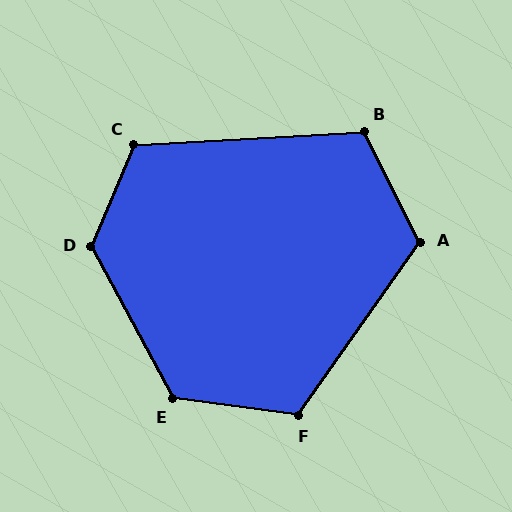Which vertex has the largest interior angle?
D, at approximately 129 degrees.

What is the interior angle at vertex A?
Approximately 118 degrees (obtuse).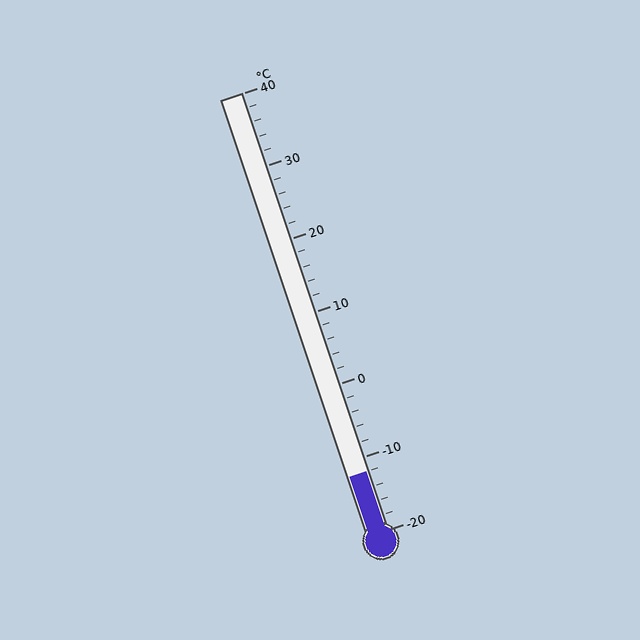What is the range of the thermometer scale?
The thermometer scale ranges from -20°C to 40°C.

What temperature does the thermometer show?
The thermometer shows approximately -12°C.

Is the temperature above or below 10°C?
The temperature is below 10°C.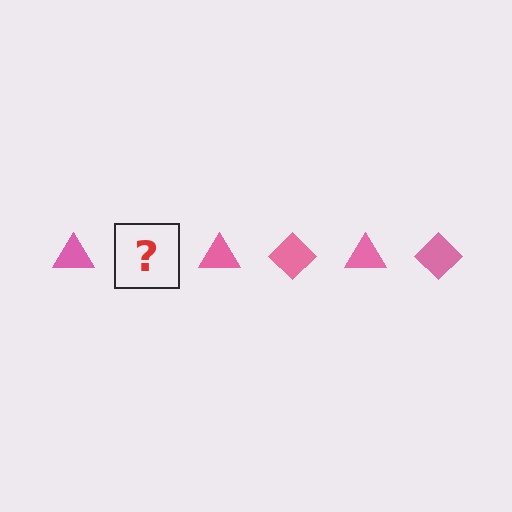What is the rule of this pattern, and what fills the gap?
The rule is that the pattern cycles through triangle, diamond shapes in pink. The gap should be filled with a pink diamond.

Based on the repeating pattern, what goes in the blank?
The blank should be a pink diamond.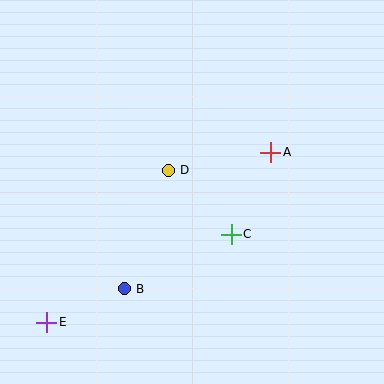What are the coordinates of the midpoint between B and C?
The midpoint between B and C is at (178, 261).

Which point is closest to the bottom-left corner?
Point E is closest to the bottom-left corner.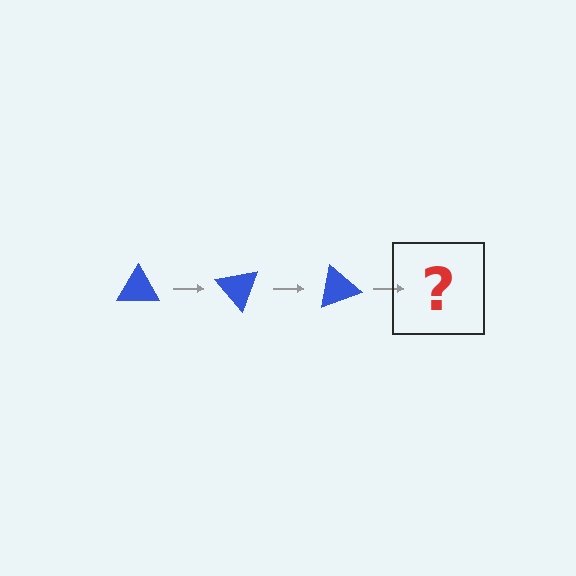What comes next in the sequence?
The next element should be a blue triangle rotated 150 degrees.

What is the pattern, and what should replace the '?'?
The pattern is that the triangle rotates 50 degrees each step. The '?' should be a blue triangle rotated 150 degrees.